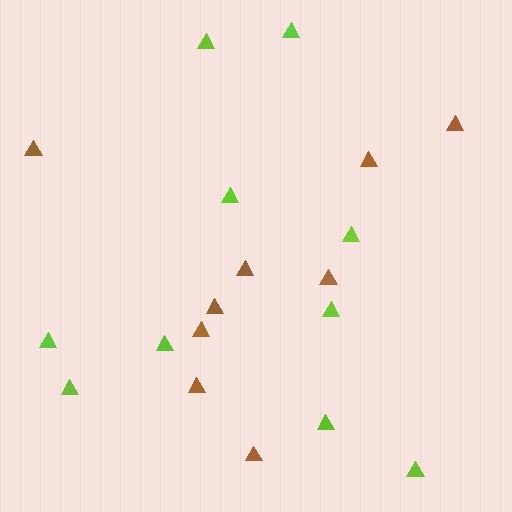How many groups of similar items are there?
There are 2 groups: one group of lime triangles (10) and one group of brown triangles (9).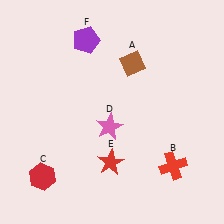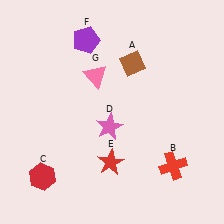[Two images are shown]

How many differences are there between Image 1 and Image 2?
There is 1 difference between the two images.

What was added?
A pink triangle (G) was added in Image 2.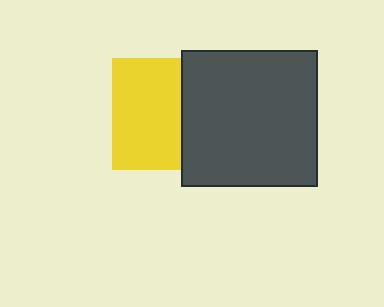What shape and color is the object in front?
The object in front is a dark gray square.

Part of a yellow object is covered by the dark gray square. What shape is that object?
It is a square.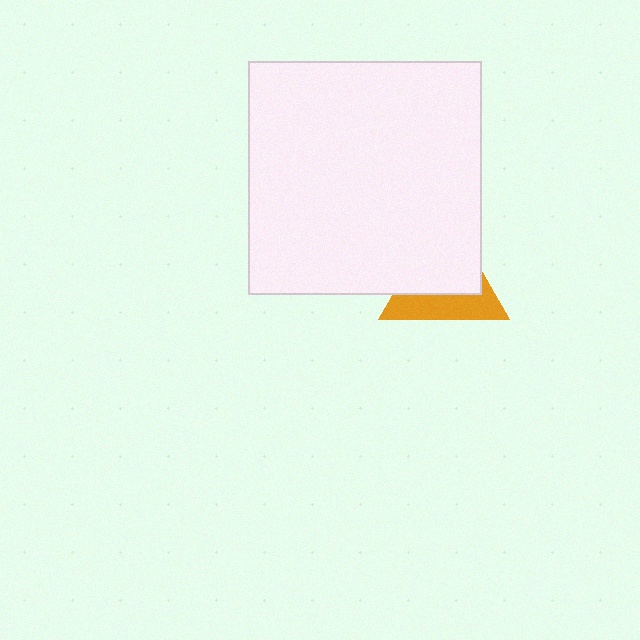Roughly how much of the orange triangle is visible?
A small part of it is visible (roughly 40%).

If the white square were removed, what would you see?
You would see the complete orange triangle.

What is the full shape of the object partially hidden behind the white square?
The partially hidden object is an orange triangle.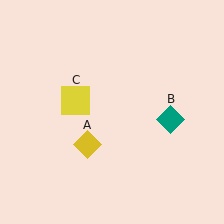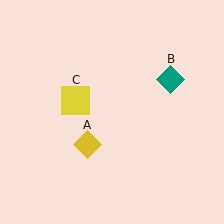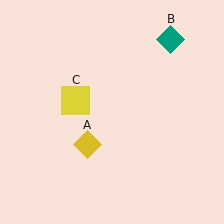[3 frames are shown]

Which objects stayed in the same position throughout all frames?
Yellow diamond (object A) and yellow square (object C) remained stationary.